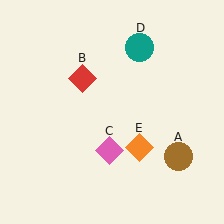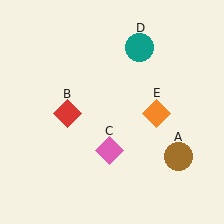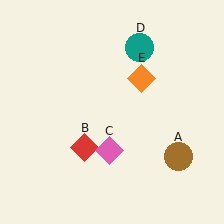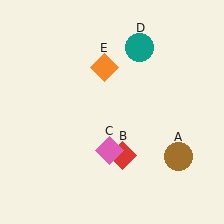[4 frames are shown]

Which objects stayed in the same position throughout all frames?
Brown circle (object A) and pink diamond (object C) and teal circle (object D) remained stationary.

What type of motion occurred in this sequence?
The red diamond (object B), orange diamond (object E) rotated counterclockwise around the center of the scene.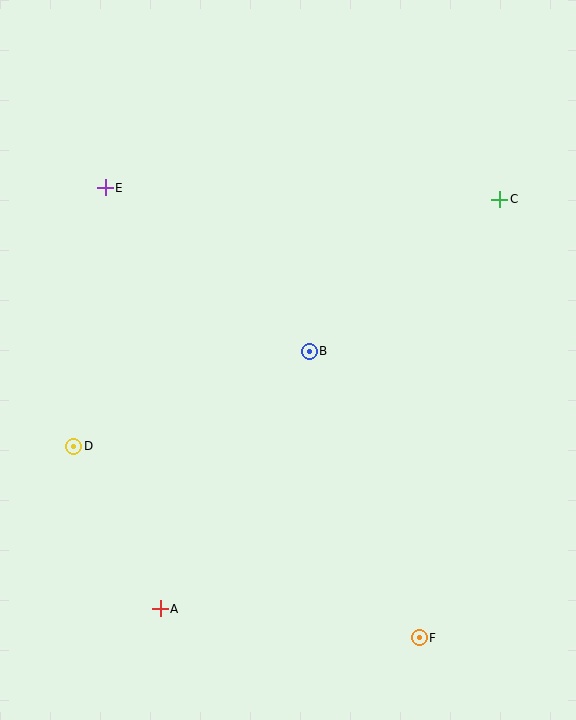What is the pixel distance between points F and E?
The distance between F and E is 549 pixels.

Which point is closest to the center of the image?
Point B at (309, 351) is closest to the center.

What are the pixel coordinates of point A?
Point A is at (160, 609).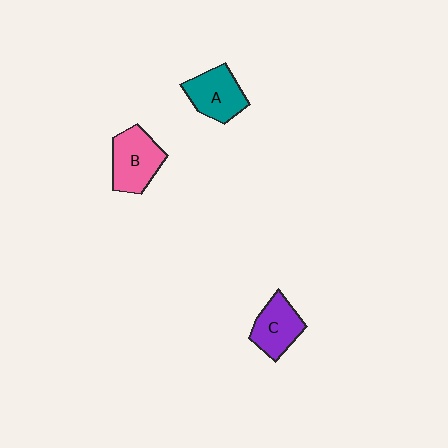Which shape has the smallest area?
Shape C (purple).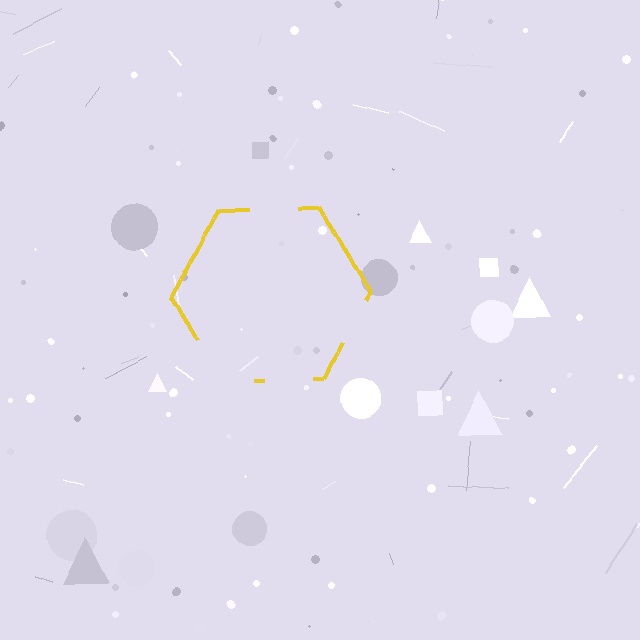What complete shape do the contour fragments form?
The contour fragments form a hexagon.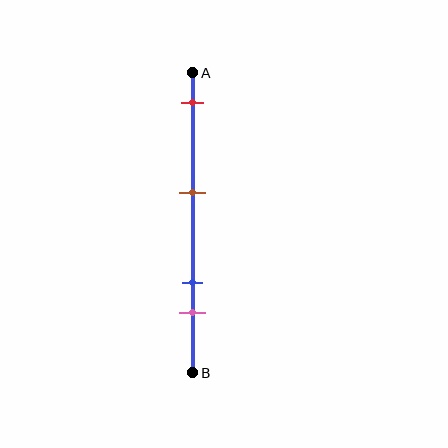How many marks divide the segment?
There are 4 marks dividing the segment.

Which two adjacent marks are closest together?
The blue and pink marks are the closest adjacent pair.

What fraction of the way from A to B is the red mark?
The red mark is approximately 10% (0.1) of the way from A to B.